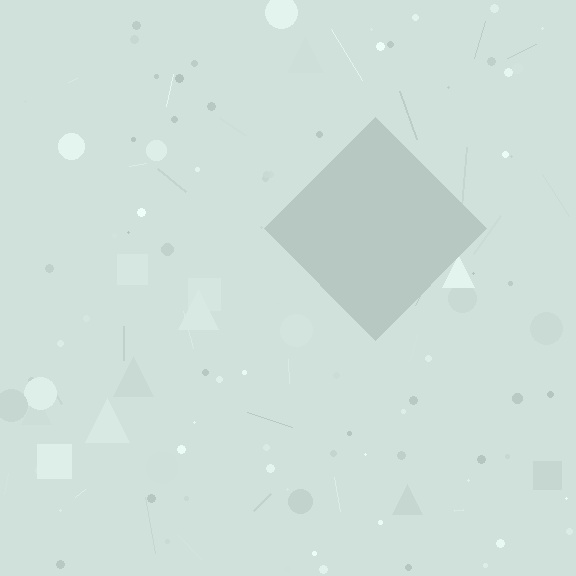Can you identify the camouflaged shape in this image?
The camouflaged shape is a diamond.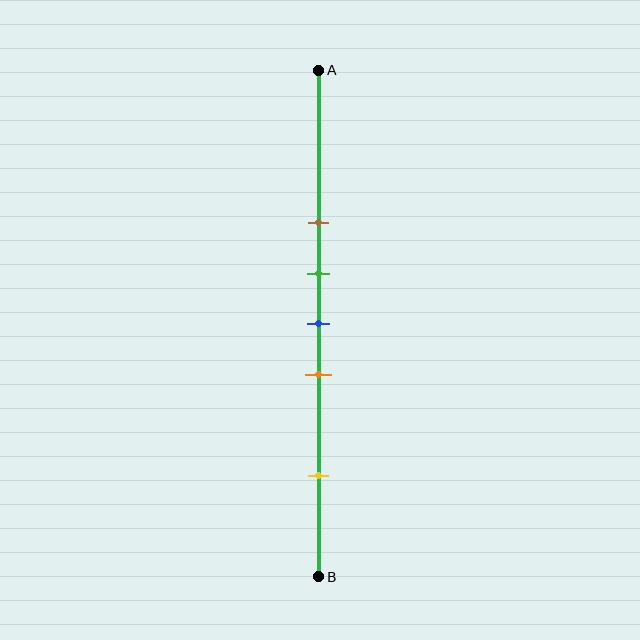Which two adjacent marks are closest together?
The green and blue marks are the closest adjacent pair.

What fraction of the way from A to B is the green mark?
The green mark is approximately 40% (0.4) of the way from A to B.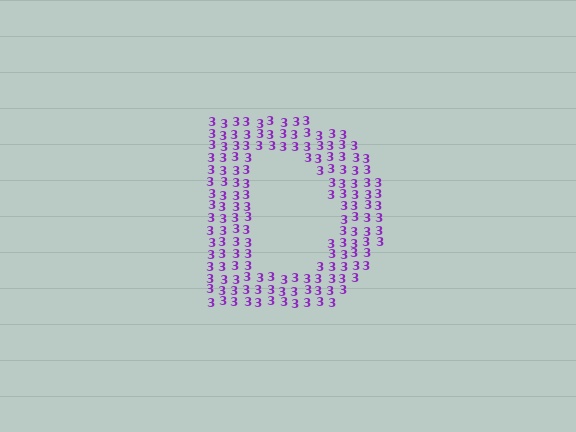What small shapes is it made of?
It is made of small digit 3's.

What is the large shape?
The large shape is the letter D.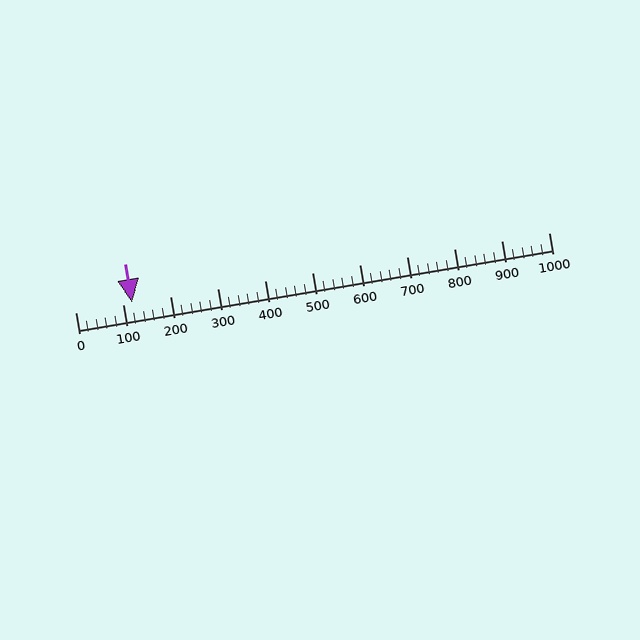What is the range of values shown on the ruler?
The ruler shows values from 0 to 1000.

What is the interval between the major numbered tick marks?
The major tick marks are spaced 100 units apart.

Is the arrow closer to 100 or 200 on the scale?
The arrow is closer to 100.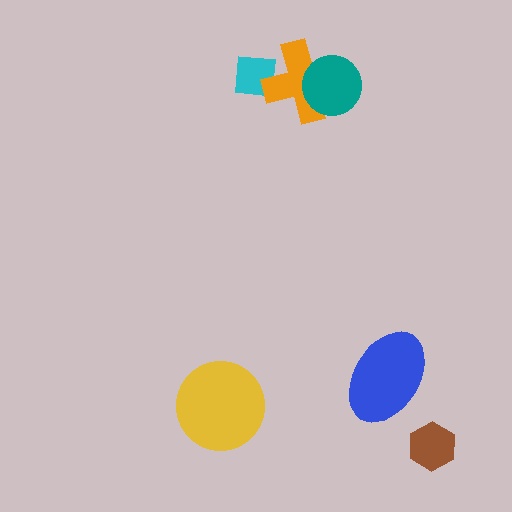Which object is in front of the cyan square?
The orange cross is in front of the cyan square.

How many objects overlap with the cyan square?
1 object overlaps with the cyan square.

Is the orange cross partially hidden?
Yes, it is partially covered by another shape.